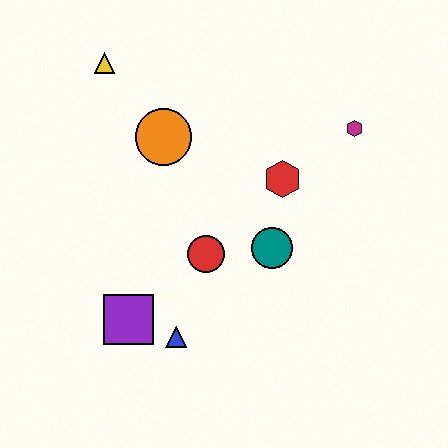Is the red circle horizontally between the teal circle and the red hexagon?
No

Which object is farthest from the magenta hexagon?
The purple square is farthest from the magenta hexagon.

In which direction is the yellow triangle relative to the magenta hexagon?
The yellow triangle is to the left of the magenta hexagon.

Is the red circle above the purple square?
Yes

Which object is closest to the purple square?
The blue triangle is closest to the purple square.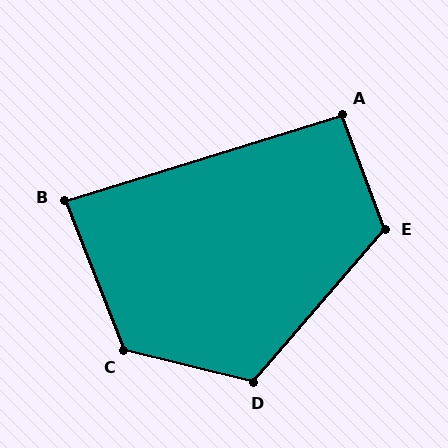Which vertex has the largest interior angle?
C, at approximately 126 degrees.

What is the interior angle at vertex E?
Approximately 119 degrees (obtuse).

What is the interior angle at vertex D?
Approximately 117 degrees (obtuse).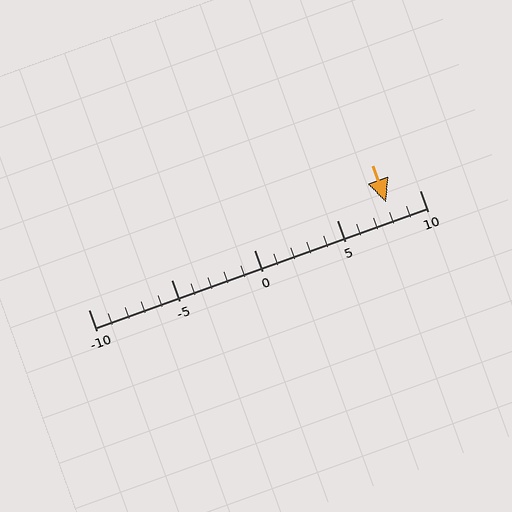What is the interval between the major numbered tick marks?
The major tick marks are spaced 5 units apart.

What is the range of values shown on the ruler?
The ruler shows values from -10 to 10.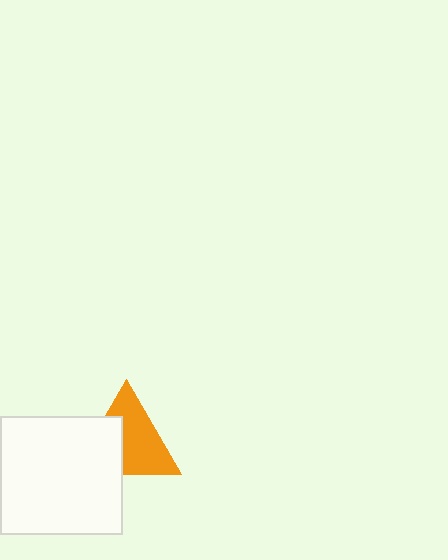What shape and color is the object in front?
The object in front is a white rectangle.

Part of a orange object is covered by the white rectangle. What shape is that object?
It is a triangle.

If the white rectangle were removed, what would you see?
You would see the complete orange triangle.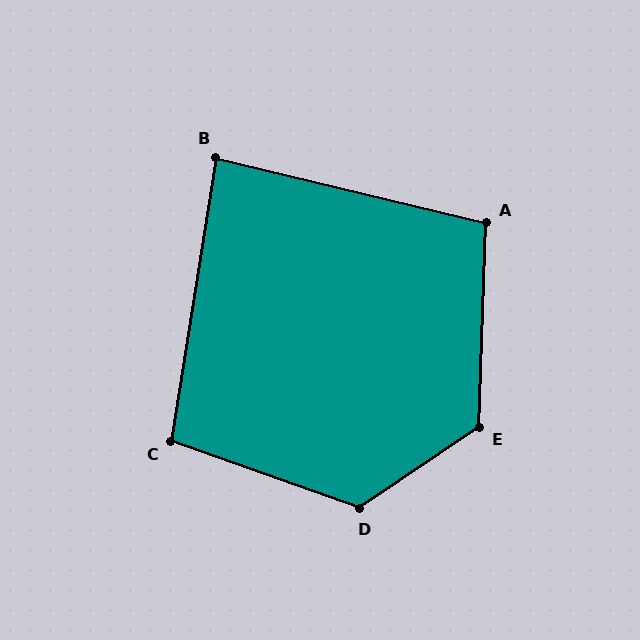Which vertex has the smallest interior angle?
B, at approximately 86 degrees.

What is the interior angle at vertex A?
Approximately 102 degrees (obtuse).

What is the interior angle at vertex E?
Approximately 126 degrees (obtuse).